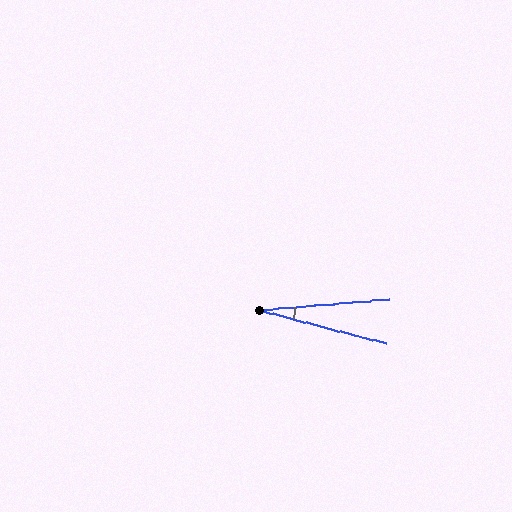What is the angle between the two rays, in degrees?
Approximately 19 degrees.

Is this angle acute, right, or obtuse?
It is acute.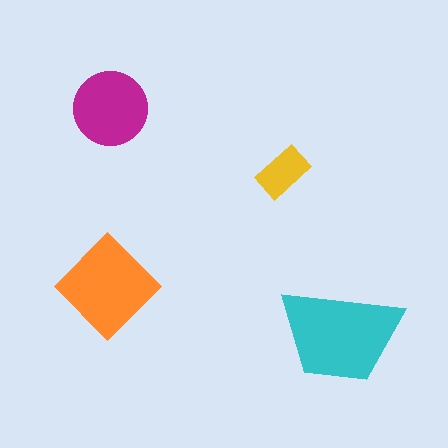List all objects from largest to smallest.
The cyan trapezoid, the orange diamond, the magenta circle, the yellow rectangle.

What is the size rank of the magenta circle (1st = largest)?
3rd.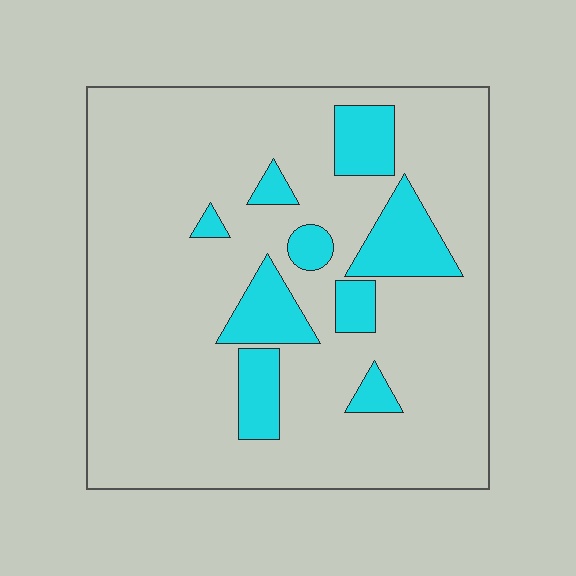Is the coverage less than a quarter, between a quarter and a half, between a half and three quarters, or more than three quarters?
Less than a quarter.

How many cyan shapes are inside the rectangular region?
9.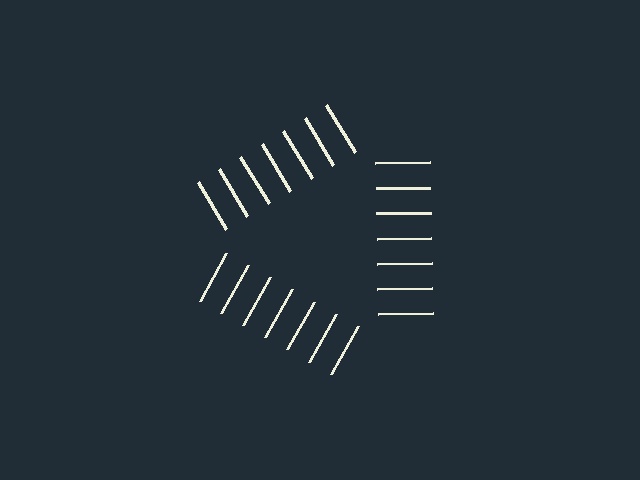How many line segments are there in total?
21 — 7 along each of the 3 edges.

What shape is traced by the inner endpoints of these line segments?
An illusory triangle — the line segments terminate on its edges but no continuous stroke is drawn.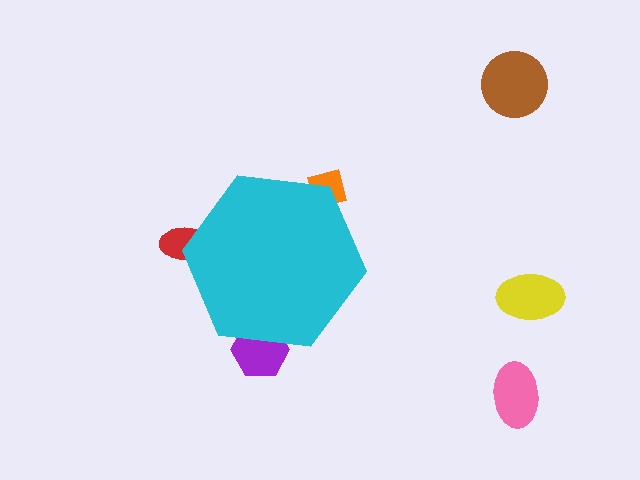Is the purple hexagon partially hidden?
Yes, the purple hexagon is partially hidden behind the cyan hexagon.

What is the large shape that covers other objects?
A cyan hexagon.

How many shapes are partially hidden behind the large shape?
3 shapes are partially hidden.